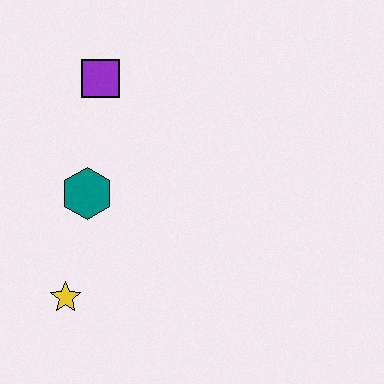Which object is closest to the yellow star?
The teal hexagon is closest to the yellow star.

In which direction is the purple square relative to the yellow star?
The purple square is above the yellow star.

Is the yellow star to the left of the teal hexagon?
Yes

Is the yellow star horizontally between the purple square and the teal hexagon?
No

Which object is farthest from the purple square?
The yellow star is farthest from the purple square.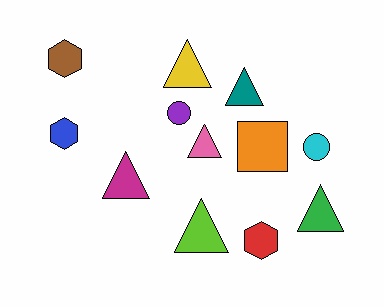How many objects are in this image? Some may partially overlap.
There are 12 objects.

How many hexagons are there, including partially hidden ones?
There are 3 hexagons.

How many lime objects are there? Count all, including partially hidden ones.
There is 1 lime object.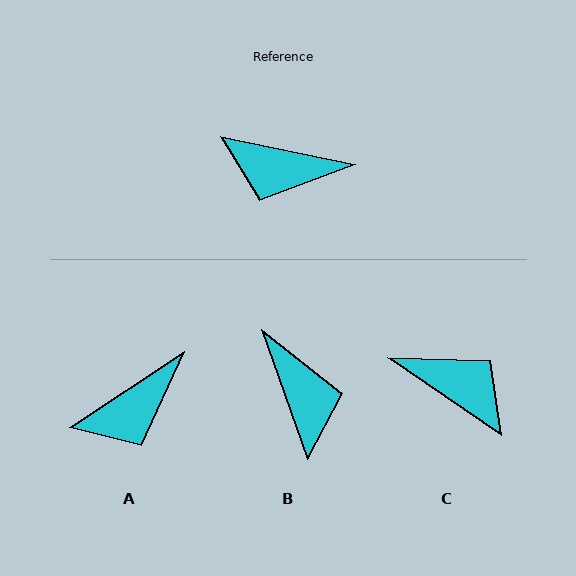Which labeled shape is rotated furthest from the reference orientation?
C, about 157 degrees away.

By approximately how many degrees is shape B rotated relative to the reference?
Approximately 121 degrees counter-clockwise.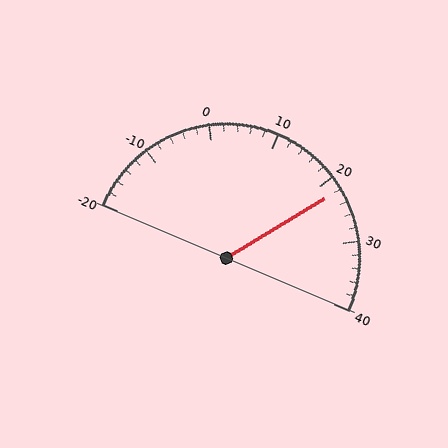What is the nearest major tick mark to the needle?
The nearest major tick mark is 20.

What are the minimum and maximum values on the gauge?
The gauge ranges from -20 to 40.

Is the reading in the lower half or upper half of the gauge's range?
The reading is in the upper half of the range (-20 to 40).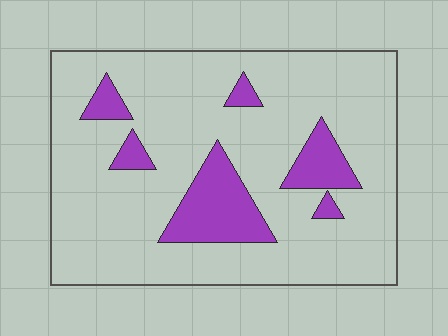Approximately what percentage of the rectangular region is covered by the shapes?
Approximately 15%.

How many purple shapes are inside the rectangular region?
6.